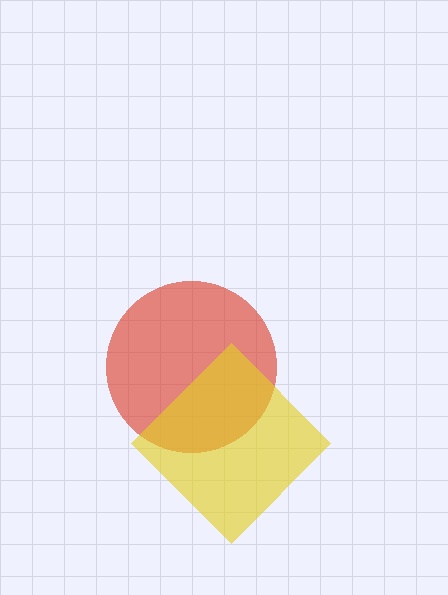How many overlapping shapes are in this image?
There are 2 overlapping shapes in the image.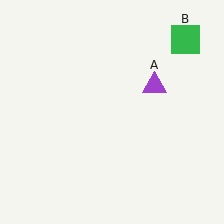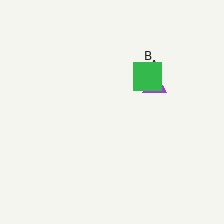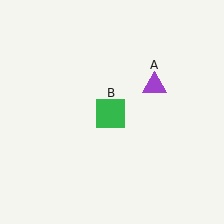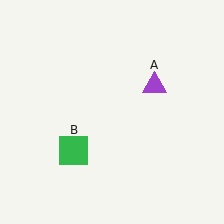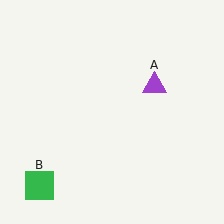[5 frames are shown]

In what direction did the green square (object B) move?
The green square (object B) moved down and to the left.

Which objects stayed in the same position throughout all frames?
Purple triangle (object A) remained stationary.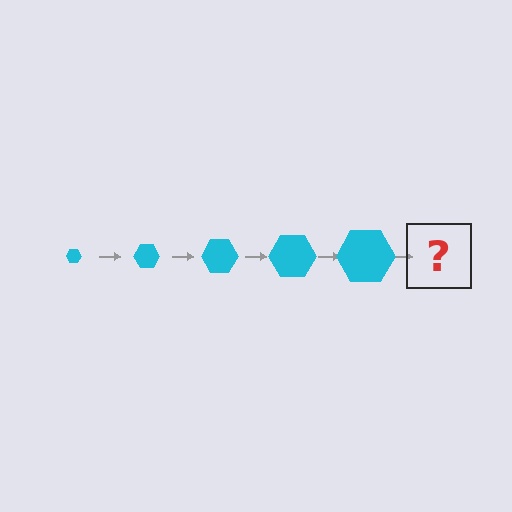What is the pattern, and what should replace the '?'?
The pattern is that the hexagon gets progressively larger each step. The '?' should be a cyan hexagon, larger than the previous one.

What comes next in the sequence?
The next element should be a cyan hexagon, larger than the previous one.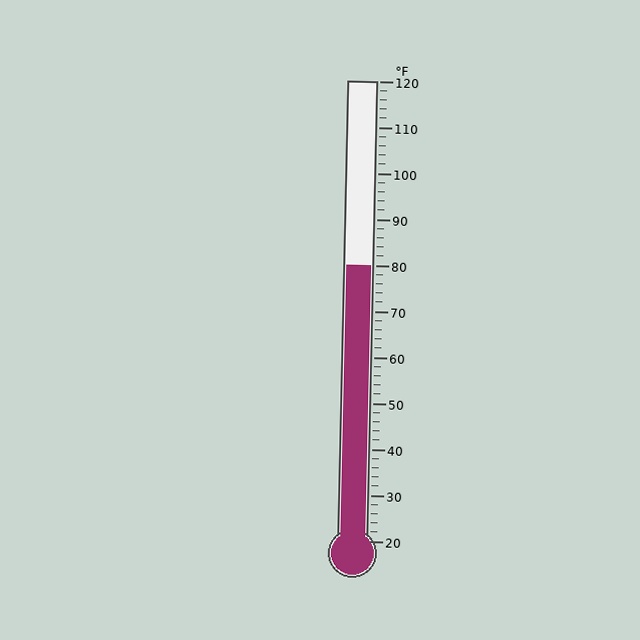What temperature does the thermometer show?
The thermometer shows approximately 80°F.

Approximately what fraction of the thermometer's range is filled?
The thermometer is filled to approximately 60% of its range.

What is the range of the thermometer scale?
The thermometer scale ranges from 20°F to 120°F.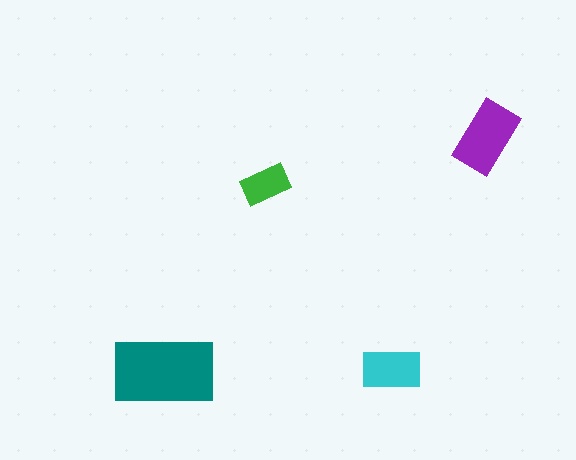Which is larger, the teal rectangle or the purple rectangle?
The teal one.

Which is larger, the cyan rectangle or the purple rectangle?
The purple one.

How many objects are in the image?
There are 4 objects in the image.